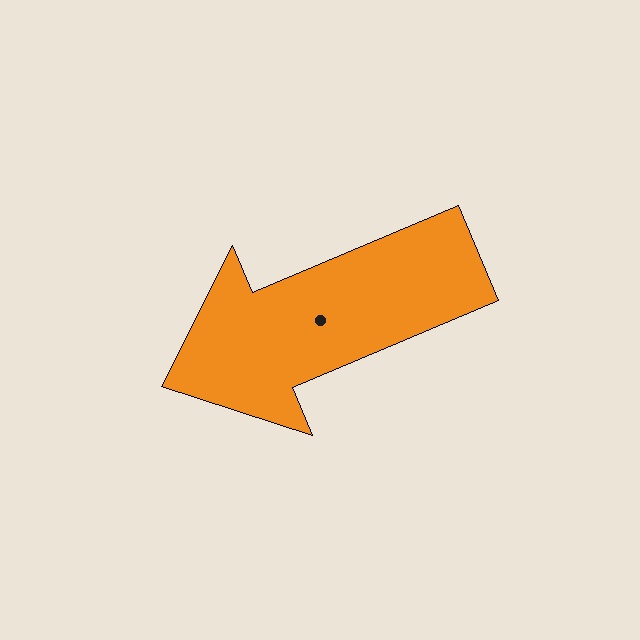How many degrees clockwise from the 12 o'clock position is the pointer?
Approximately 247 degrees.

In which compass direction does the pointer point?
Southwest.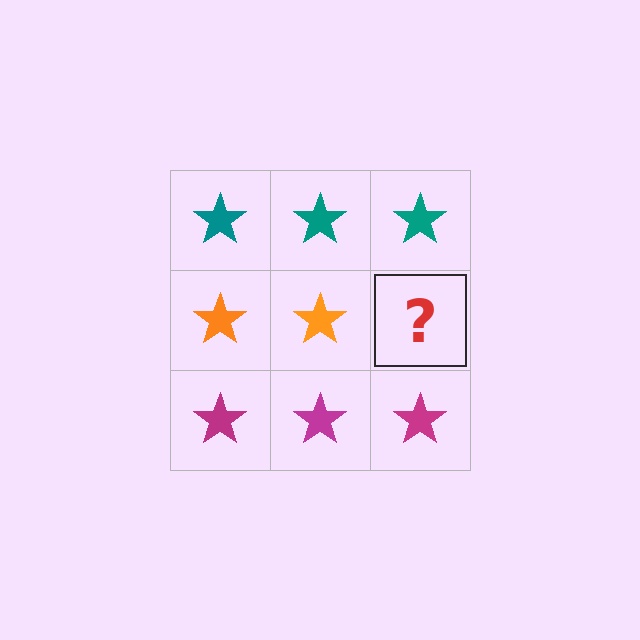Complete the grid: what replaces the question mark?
The question mark should be replaced with an orange star.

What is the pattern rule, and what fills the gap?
The rule is that each row has a consistent color. The gap should be filled with an orange star.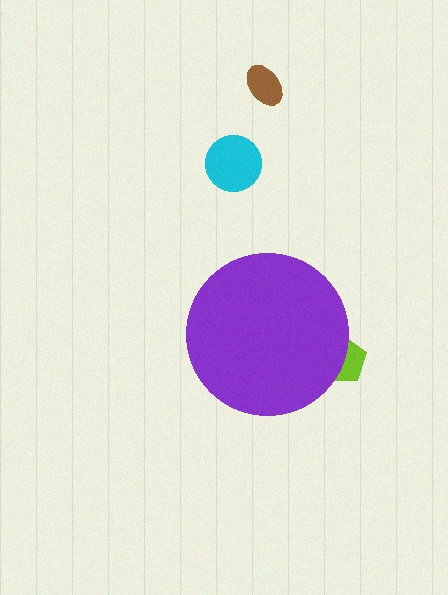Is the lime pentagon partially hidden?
Yes, the lime pentagon is partially hidden behind the purple circle.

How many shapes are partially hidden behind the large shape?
1 shape is partially hidden.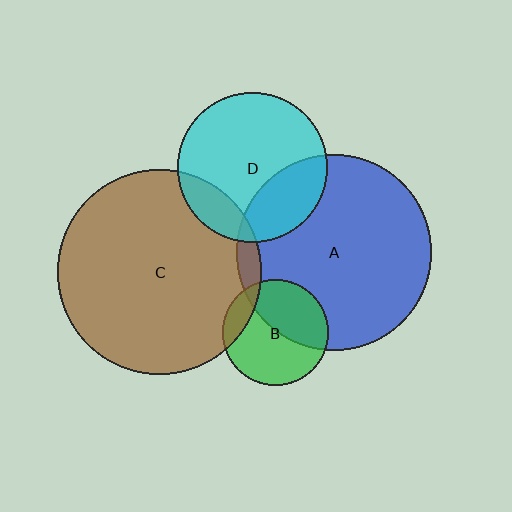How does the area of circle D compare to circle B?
Approximately 2.0 times.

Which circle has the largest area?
Circle C (brown).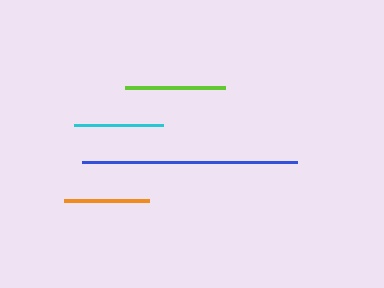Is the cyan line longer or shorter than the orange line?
The cyan line is longer than the orange line.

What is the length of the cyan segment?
The cyan segment is approximately 89 pixels long.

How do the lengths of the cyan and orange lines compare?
The cyan and orange lines are approximately the same length.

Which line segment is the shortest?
The orange line is the shortest at approximately 85 pixels.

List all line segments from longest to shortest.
From longest to shortest: blue, lime, cyan, orange.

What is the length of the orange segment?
The orange segment is approximately 85 pixels long.